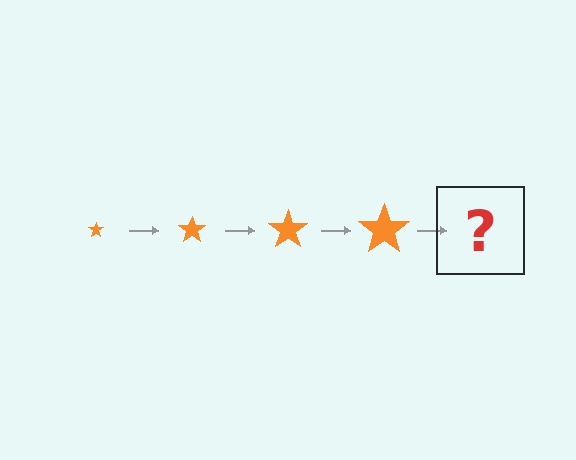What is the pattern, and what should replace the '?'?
The pattern is that the star gets progressively larger each step. The '?' should be an orange star, larger than the previous one.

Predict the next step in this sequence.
The next step is an orange star, larger than the previous one.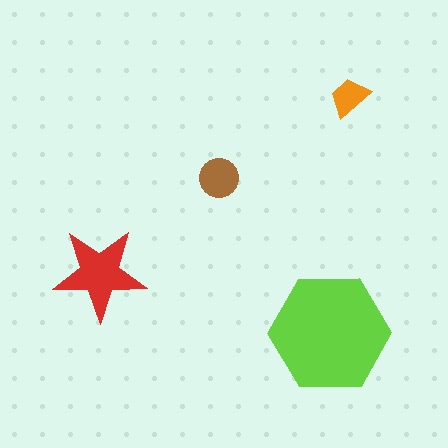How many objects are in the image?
There are 4 objects in the image.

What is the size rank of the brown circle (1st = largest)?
3rd.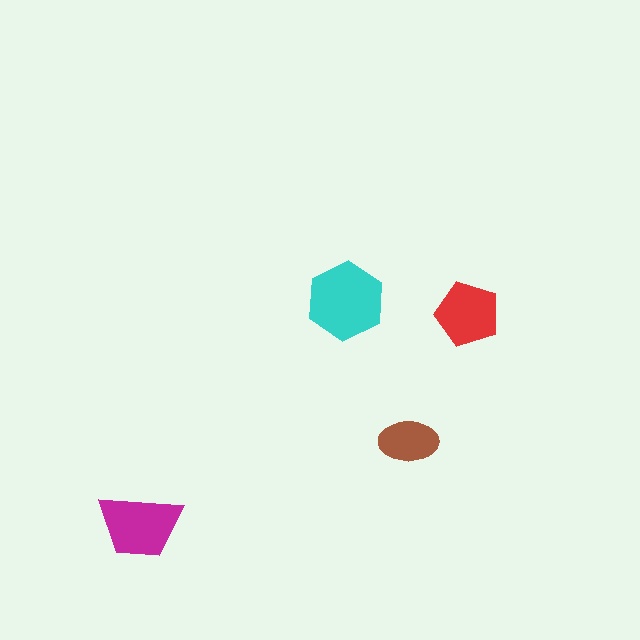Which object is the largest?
The cyan hexagon.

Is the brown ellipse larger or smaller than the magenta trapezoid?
Smaller.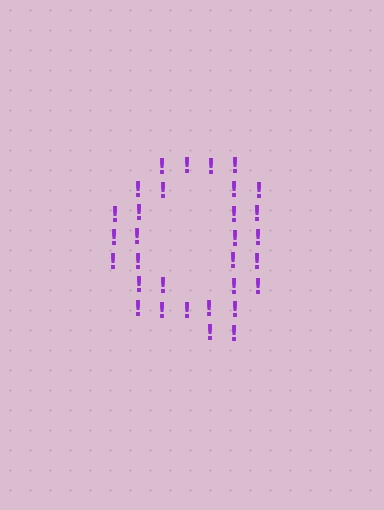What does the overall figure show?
The overall figure shows the letter Q.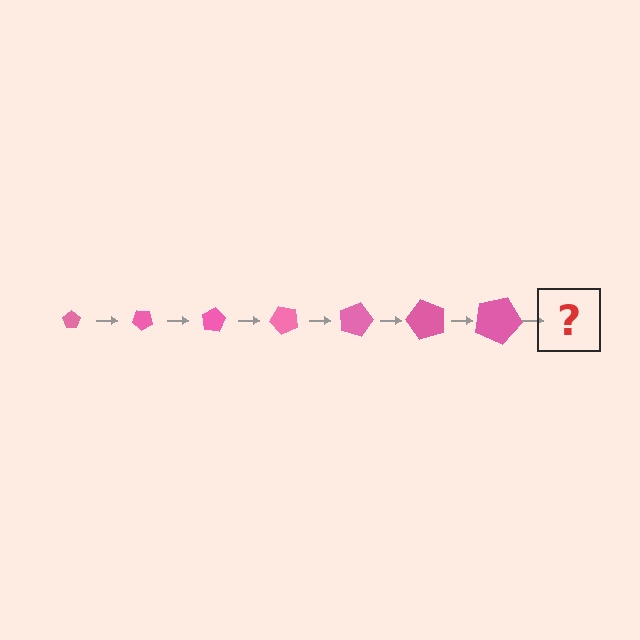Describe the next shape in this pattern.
It should be a pentagon, larger than the previous one and rotated 280 degrees from the start.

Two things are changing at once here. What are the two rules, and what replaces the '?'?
The two rules are that the pentagon grows larger each step and it rotates 40 degrees each step. The '?' should be a pentagon, larger than the previous one and rotated 280 degrees from the start.